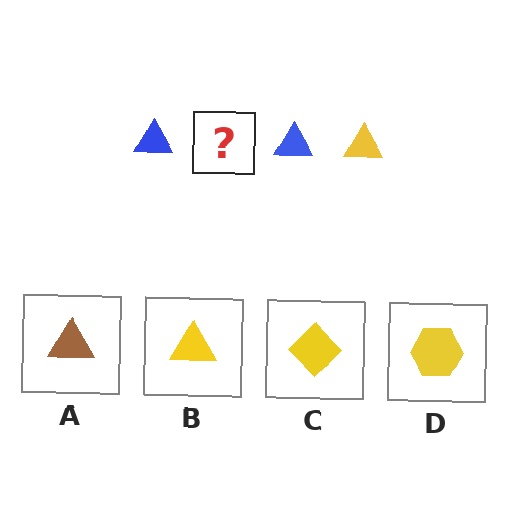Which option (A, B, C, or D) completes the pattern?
B.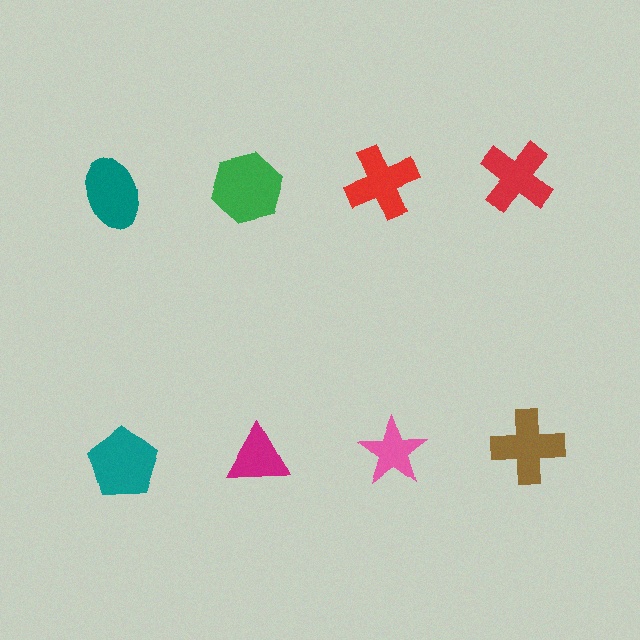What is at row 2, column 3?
A pink star.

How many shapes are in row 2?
4 shapes.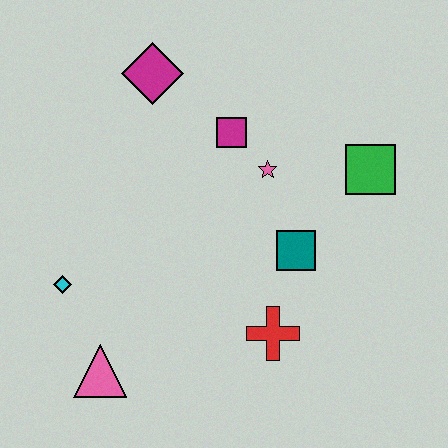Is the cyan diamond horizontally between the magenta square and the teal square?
No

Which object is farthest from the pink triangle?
The green square is farthest from the pink triangle.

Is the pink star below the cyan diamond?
No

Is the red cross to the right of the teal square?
No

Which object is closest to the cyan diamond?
The pink triangle is closest to the cyan diamond.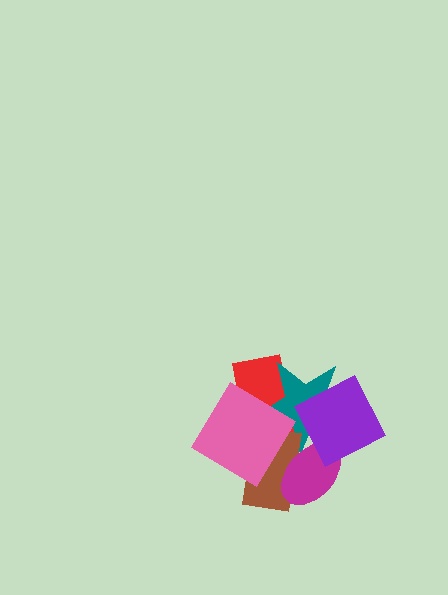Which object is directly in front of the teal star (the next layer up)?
The brown rectangle is directly in front of the teal star.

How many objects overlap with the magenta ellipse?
3 objects overlap with the magenta ellipse.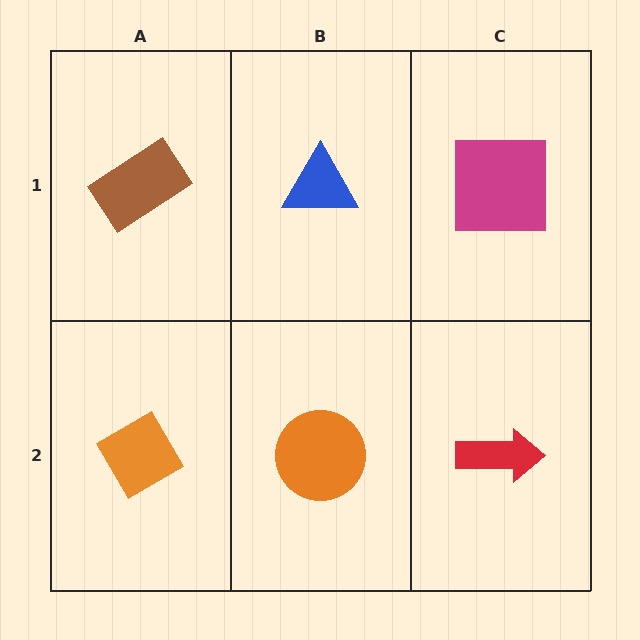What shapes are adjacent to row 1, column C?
A red arrow (row 2, column C), a blue triangle (row 1, column B).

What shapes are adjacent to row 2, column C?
A magenta square (row 1, column C), an orange circle (row 2, column B).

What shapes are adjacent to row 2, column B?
A blue triangle (row 1, column B), an orange diamond (row 2, column A), a red arrow (row 2, column C).